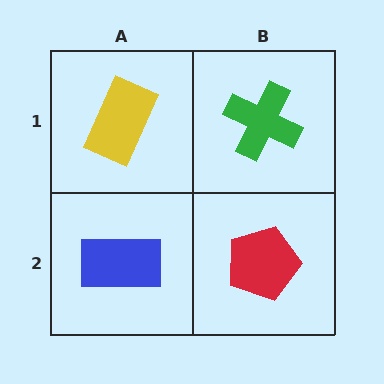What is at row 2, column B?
A red pentagon.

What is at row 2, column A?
A blue rectangle.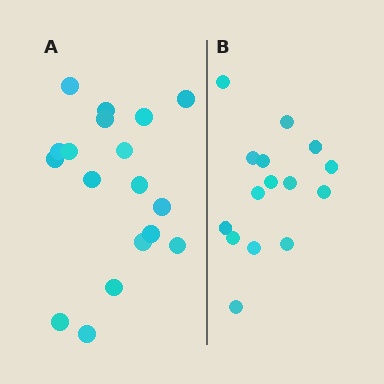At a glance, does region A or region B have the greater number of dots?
Region A (the left region) has more dots.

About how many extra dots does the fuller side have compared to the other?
Region A has just a few more — roughly 2 or 3 more dots than region B.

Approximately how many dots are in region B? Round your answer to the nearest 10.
About 20 dots. (The exact count is 15, which rounds to 20.)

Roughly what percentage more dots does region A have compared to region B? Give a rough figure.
About 20% more.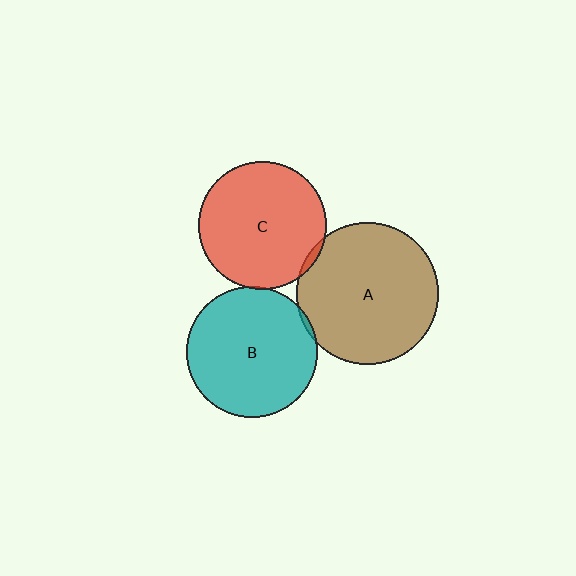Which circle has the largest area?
Circle A (brown).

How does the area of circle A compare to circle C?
Approximately 1.2 times.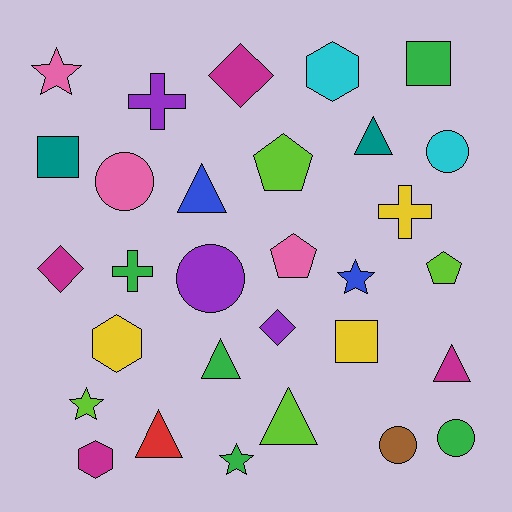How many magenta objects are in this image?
There are 4 magenta objects.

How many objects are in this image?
There are 30 objects.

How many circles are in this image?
There are 5 circles.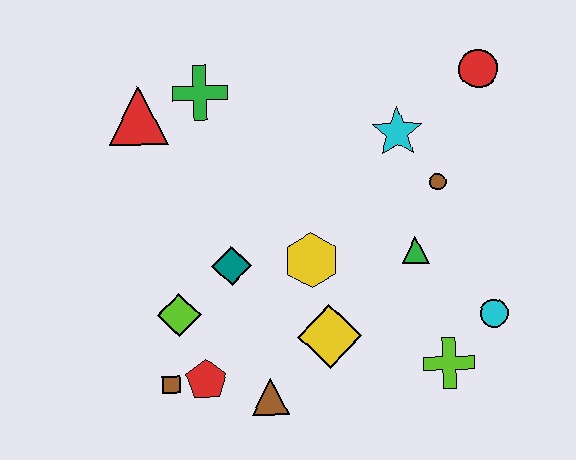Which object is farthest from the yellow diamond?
The red circle is farthest from the yellow diamond.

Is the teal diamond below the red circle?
Yes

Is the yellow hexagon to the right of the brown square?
Yes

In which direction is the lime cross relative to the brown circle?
The lime cross is below the brown circle.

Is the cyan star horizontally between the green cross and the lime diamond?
No